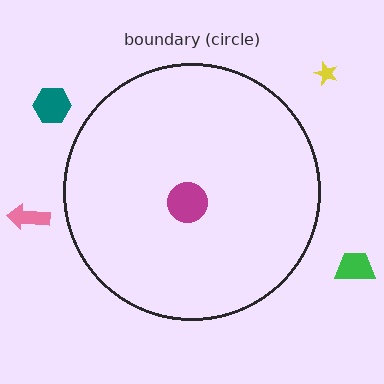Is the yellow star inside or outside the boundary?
Outside.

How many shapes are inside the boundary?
1 inside, 4 outside.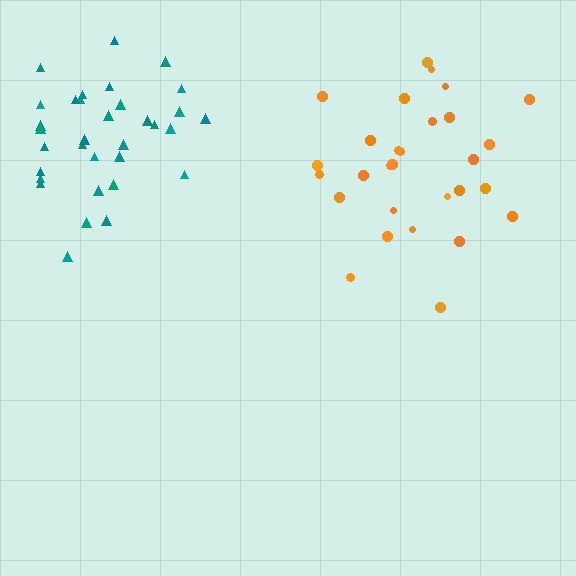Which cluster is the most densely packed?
Orange.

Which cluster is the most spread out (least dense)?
Teal.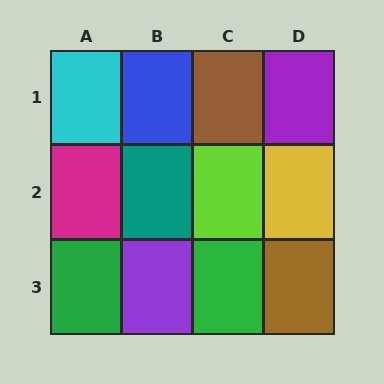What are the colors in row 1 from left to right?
Cyan, blue, brown, purple.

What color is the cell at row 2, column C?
Lime.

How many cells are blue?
1 cell is blue.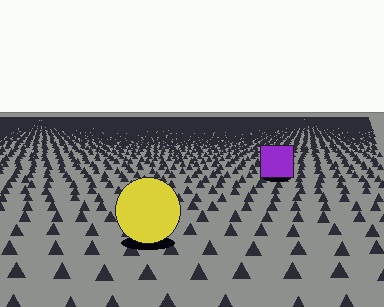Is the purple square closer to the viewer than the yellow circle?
No. The yellow circle is closer — you can tell from the texture gradient: the ground texture is coarser near it.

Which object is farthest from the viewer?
The purple square is farthest from the viewer. It appears smaller and the ground texture around it is denser.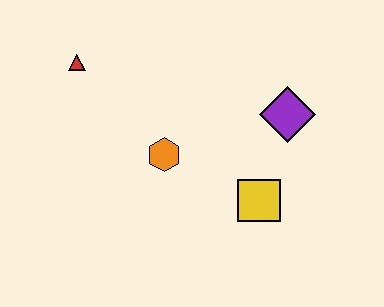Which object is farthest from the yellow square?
The red triangle is farthest from the yellow square.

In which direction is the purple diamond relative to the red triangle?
The purple diamond is to the right of the red triangle.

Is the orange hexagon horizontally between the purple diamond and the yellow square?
No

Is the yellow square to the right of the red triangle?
Yes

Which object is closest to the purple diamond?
The yellow square is closest to the purple diamond.